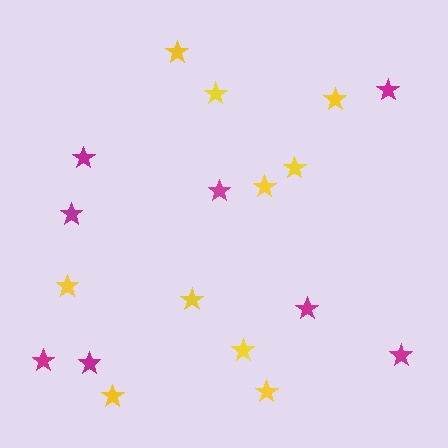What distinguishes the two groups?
There are 2 groups: one group of yellow stars (10) and one group of magenta stars (8).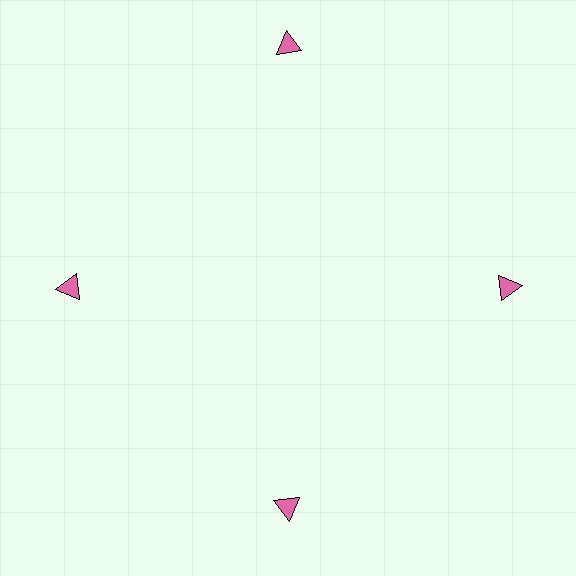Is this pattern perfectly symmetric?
No. The 4 pink triangles are arranged in a ring, but one element near the 12 o'clock position is pushed outward from the center, breaking the 4-fold rotational symmetry.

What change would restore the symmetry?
The symmetry would be restored by moving it inward, back onto the ring so that all 4 triangles sit at equal angles and equal distance from the center.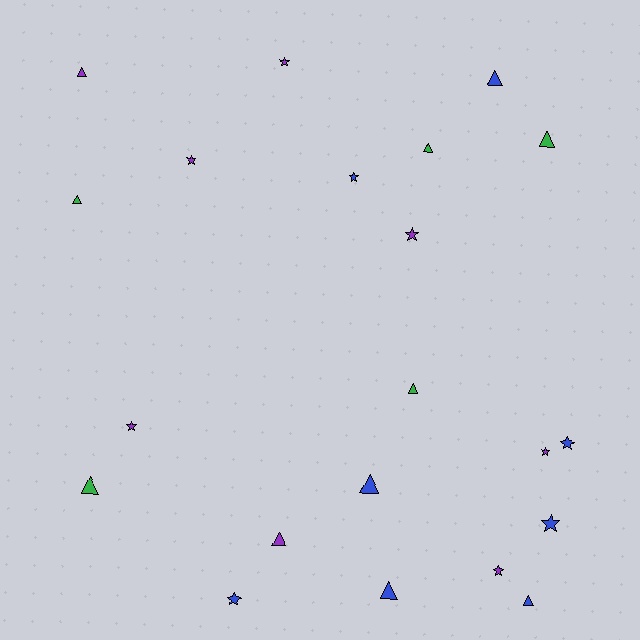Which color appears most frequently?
Blue, with 8 objects.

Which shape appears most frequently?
Triangle, with 11 objects.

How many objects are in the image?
There are 21 objects.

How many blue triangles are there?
There are 4 blue triangles.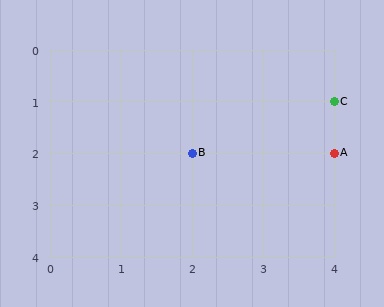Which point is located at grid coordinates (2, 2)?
Point B is at (2, 2).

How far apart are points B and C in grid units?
Points B and C are 2 columns and 1 row apart (about 2.2 grid units diagonally).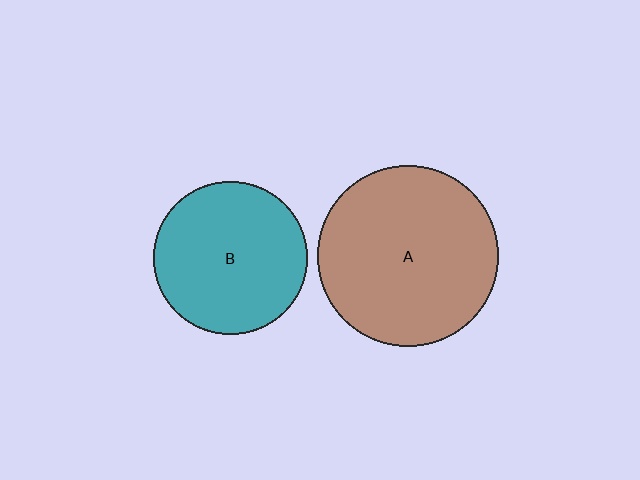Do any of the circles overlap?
No, none of the circles overlap.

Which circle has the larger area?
Circle A (brown).